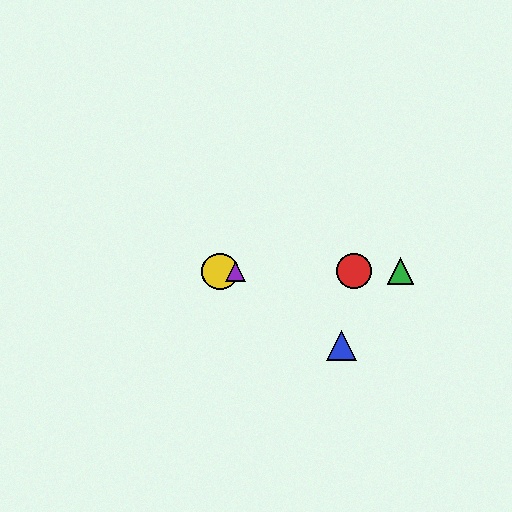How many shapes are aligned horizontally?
4 shapes (the red circle, the green triangle, the yellow circle, the purple triangle) are aligned horizontally.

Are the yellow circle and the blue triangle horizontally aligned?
No, the yellow circle is at y≈271 and the blue triangle is at y≈346.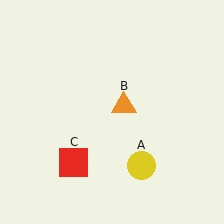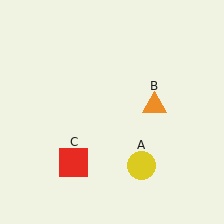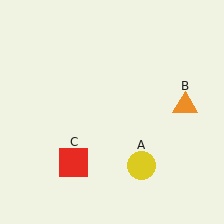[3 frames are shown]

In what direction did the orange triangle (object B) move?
The orange triangle (object B) moved right.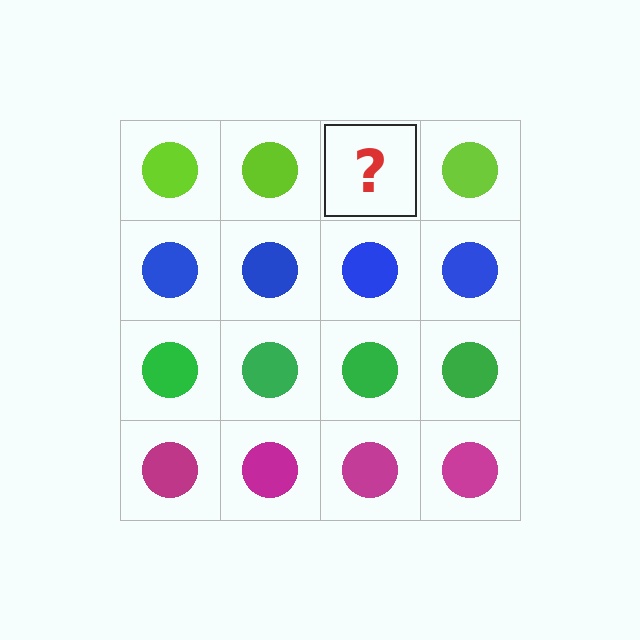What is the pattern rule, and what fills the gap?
The rule is that each row has a consistent color. The gap should be filled with a lime circle.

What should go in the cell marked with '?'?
The missing cell should contain a lime circle.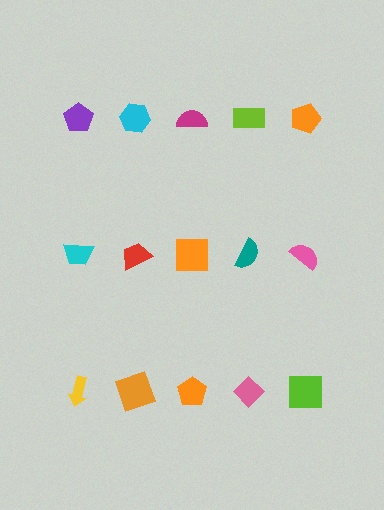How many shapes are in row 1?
5 shapes.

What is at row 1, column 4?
A lime rectangle.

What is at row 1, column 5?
An orange pentagon.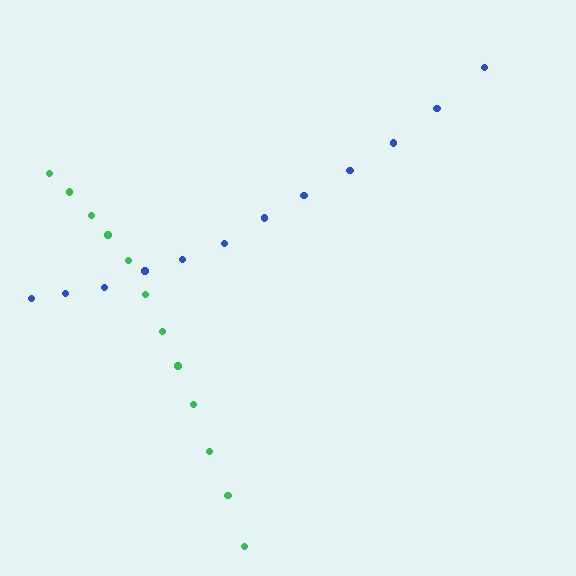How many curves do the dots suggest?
There are 2 distinct paths.